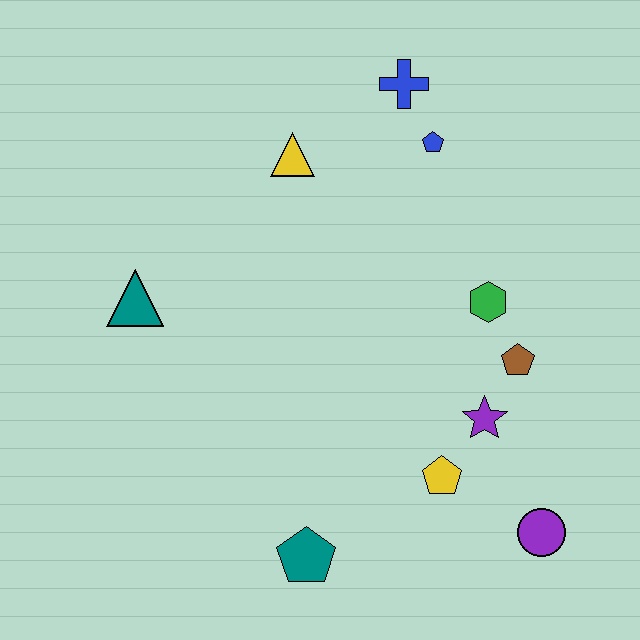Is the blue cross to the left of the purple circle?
Yes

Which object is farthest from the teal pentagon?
The blue cross is farthest from the teal pentagon.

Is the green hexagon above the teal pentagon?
Yes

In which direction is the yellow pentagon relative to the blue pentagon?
The yellow pentagon is below the blue pentagon.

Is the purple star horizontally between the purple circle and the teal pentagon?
Yes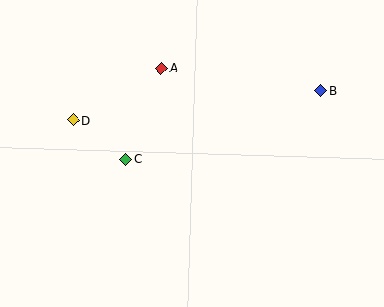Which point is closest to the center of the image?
Point C at (126, 159) is closest to the center.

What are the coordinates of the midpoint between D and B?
The midpoint between D and B is at (197, 105).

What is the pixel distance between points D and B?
The distance between D and B is 249 pixels.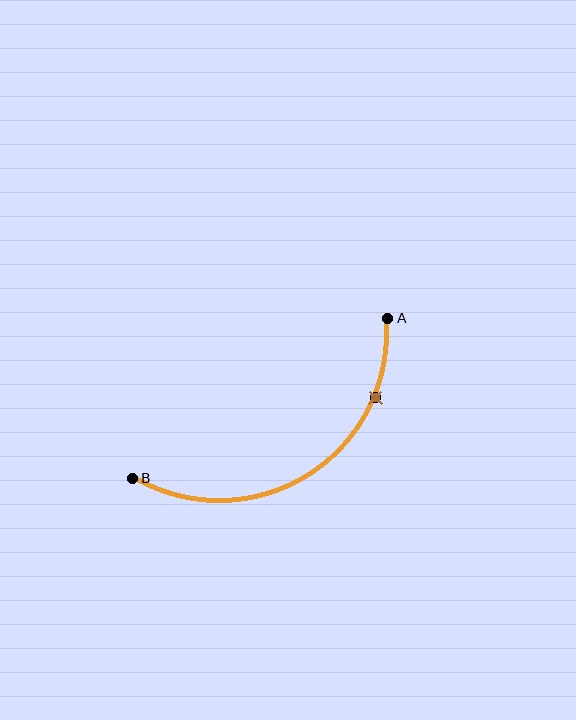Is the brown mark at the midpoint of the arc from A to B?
No. The brown mark lies on the arc but is closer to endpoint A. The arc midpoint would be at the point on the curve equidistant along the arc from both A and B.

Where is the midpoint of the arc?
The arc midpoint is the point on the curve farthest from the straight line joining A and B. It sits below that line.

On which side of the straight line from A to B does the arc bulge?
The arc bulges below the straight line connecting A and B.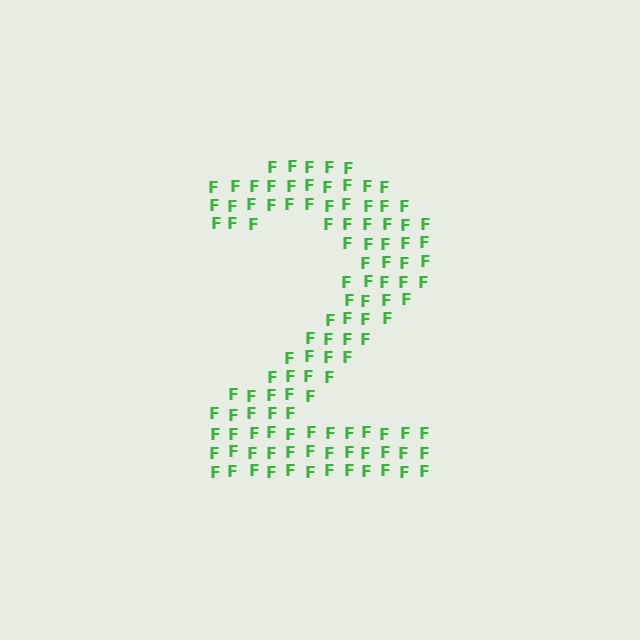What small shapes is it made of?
It is made of small letter F's.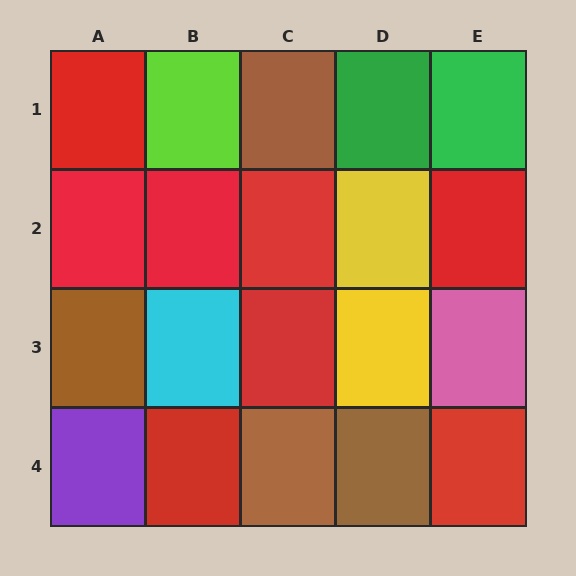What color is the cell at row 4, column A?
Purple.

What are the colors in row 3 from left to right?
Brown, cyan, red, yellow, pink.